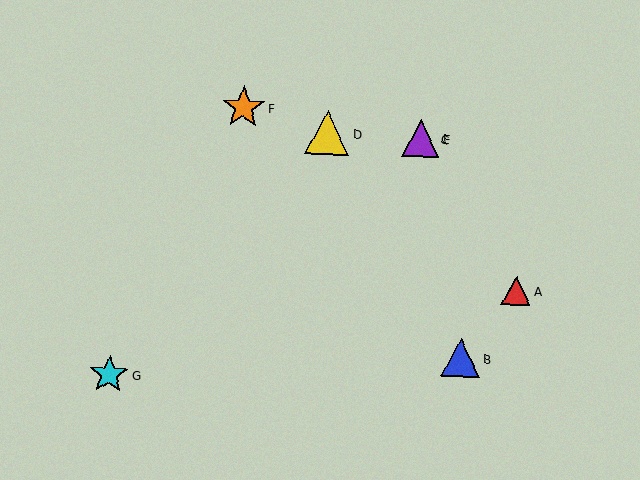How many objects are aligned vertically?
2 objects (C, E) are aligned vertically.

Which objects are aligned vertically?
Objects C, E are aligned vertically.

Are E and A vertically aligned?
No, E is at x≈421 and A is at x≈516.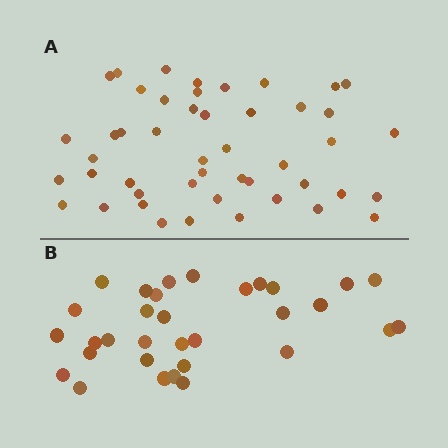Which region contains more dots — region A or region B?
Region A (the top region) has more dots.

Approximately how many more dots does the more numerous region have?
Region A has approximately 15 more dots than region B.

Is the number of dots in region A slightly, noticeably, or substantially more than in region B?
Region A has substantially more. The ratio is roughly 1.5 to 1.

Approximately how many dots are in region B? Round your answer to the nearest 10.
About 30 dots. (The exact count is 32, which rounds to 30.)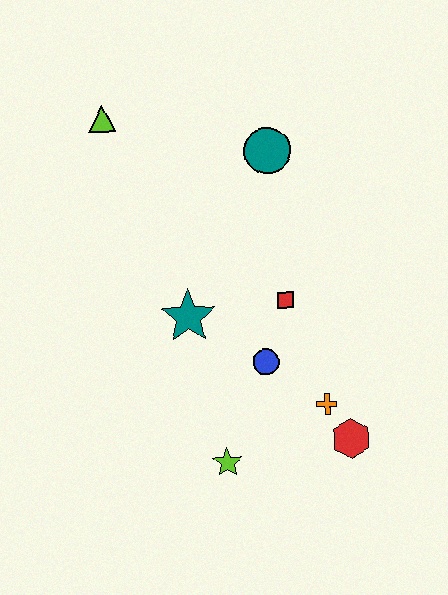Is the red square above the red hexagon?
Yes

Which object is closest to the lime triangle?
The teal circle is closest to the lime triangle.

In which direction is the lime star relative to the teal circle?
The lime star is below the teal circle.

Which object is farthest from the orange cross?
The lime triangle is farthest from the orange cross.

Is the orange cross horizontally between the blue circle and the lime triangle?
No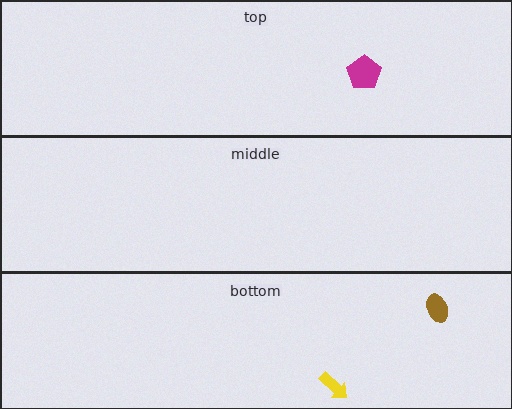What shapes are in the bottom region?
The yellow arrow, the brown ellipse.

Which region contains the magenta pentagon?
The top region.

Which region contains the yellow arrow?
The bottom region.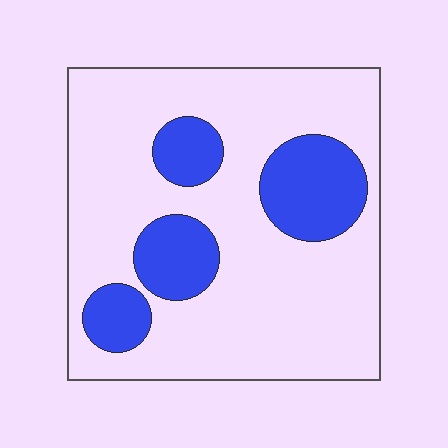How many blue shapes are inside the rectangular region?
4.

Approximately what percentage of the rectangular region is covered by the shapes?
Approximately 25%.